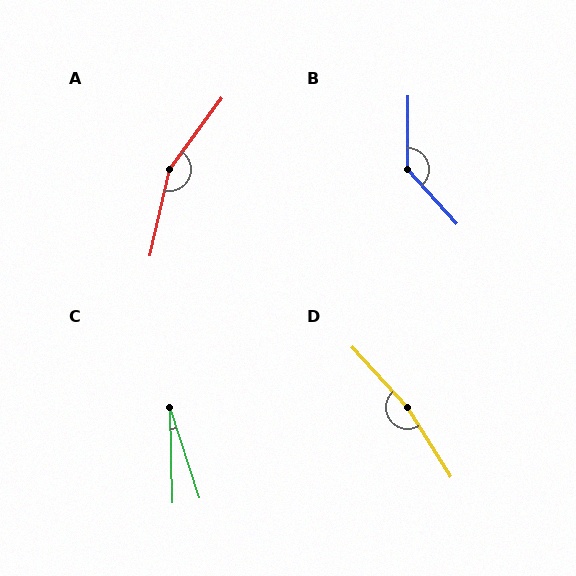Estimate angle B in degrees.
Approximately 138 degrees.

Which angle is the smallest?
C, at approximately 16 degrees.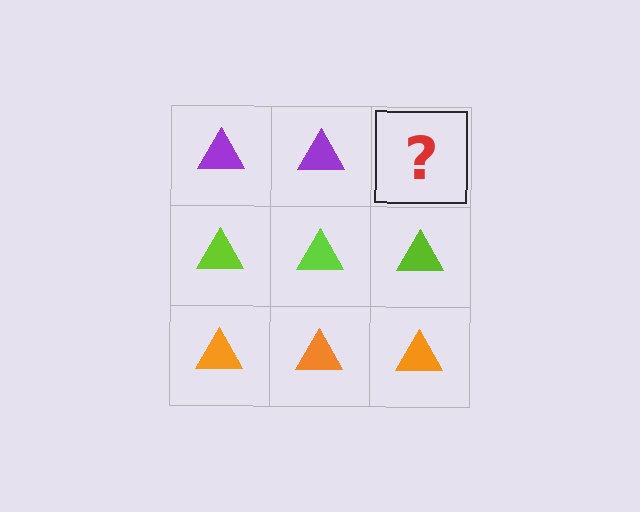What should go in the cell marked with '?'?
The missing cell should contain a purple triangle.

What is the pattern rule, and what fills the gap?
The rule is that each row has a consistent color. The gap should be filled with a purple triangle.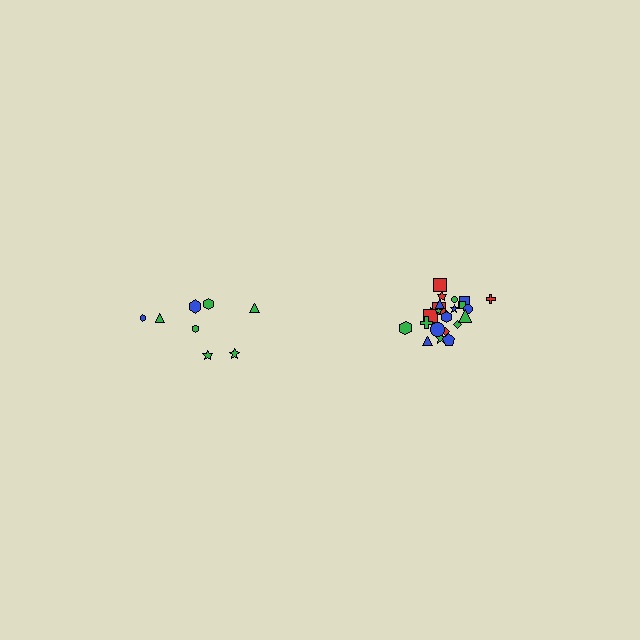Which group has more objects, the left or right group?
The right group.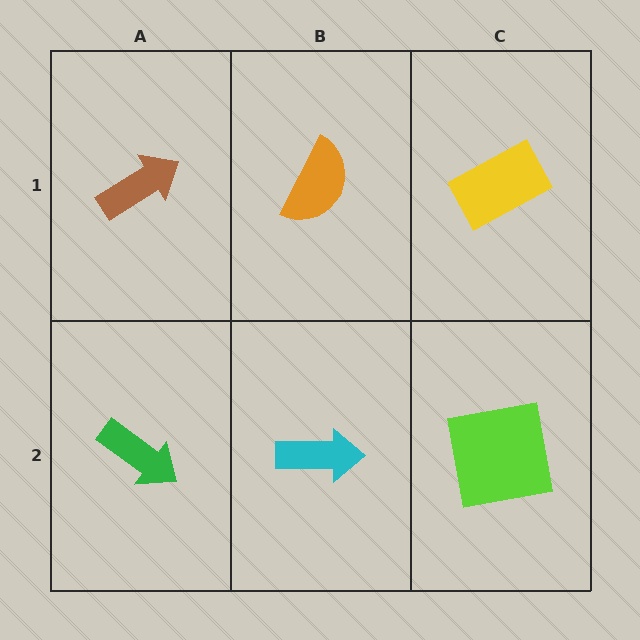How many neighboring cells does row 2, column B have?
3.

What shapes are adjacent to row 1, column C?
A lime square (row 2, column C), an orange semicircle (row 1, column B).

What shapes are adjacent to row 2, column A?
A brown arrow (row 1, column A), a cyan arrow (row 2, column B).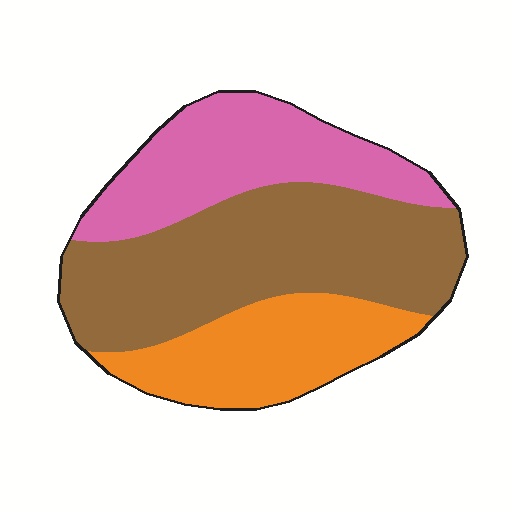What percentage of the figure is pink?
Pink covers around 30% of the figure.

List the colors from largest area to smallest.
From largest to smallest: brown, pink, orange.